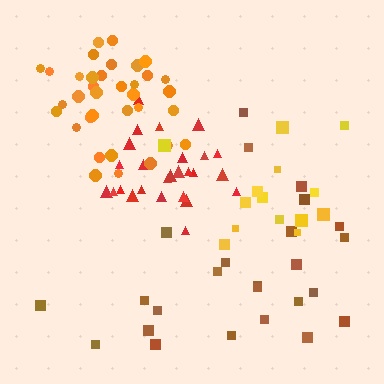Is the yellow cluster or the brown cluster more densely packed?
Brown.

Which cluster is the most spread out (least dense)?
Yellow.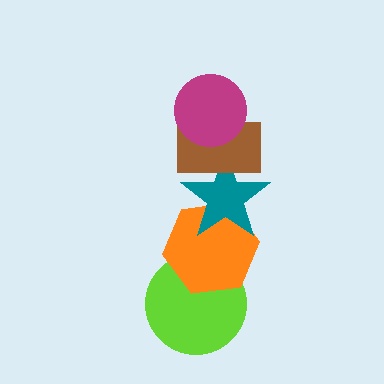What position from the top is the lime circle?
The lime circle is 5th from the top.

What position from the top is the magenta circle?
The magenta circle is 1st from the top.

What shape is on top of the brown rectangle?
The magenta circle is on top of the brown rectangle.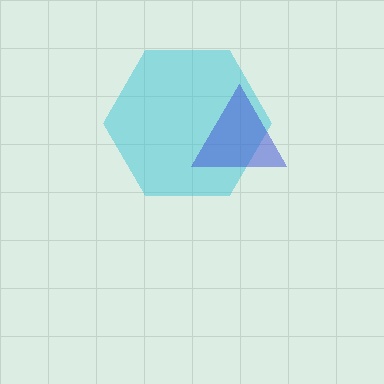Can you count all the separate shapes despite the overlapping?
Yes, there are 2 separate shapes.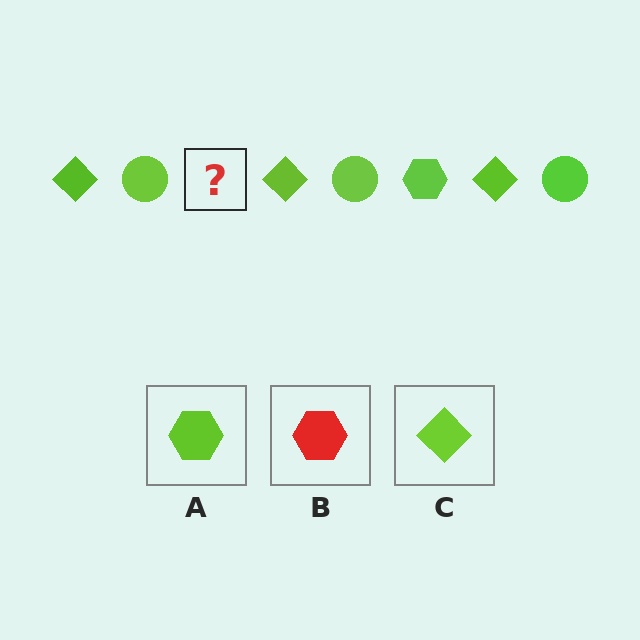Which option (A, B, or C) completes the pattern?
A.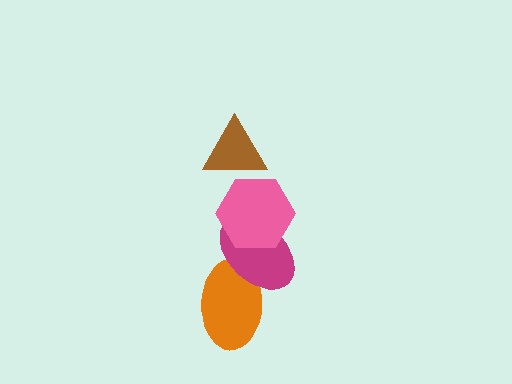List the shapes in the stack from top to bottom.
From top to bottom: the brown triangle, the pink hexagon, the magenta ellipse, the orange ellipse.